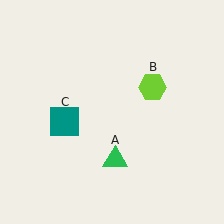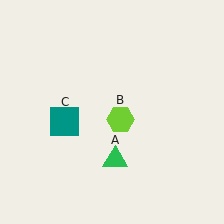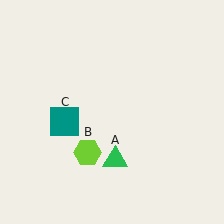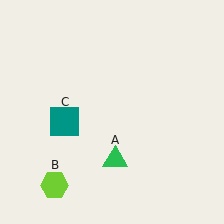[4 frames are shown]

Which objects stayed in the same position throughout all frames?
Green triangle (object A) and teal square (object C) remained stationary.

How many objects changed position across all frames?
1 object changed position: lime hexagon (object B).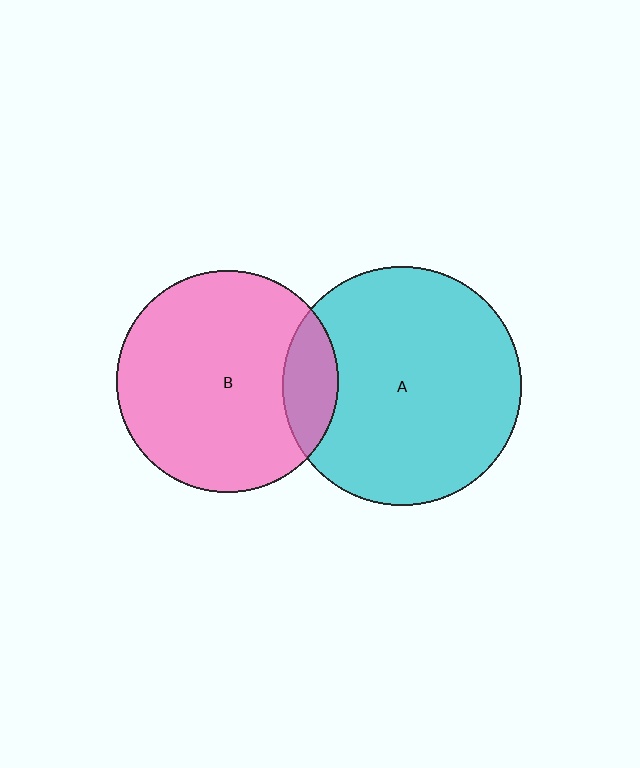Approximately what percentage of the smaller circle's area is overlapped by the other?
Approximately 15%.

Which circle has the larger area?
Circle A (cyan).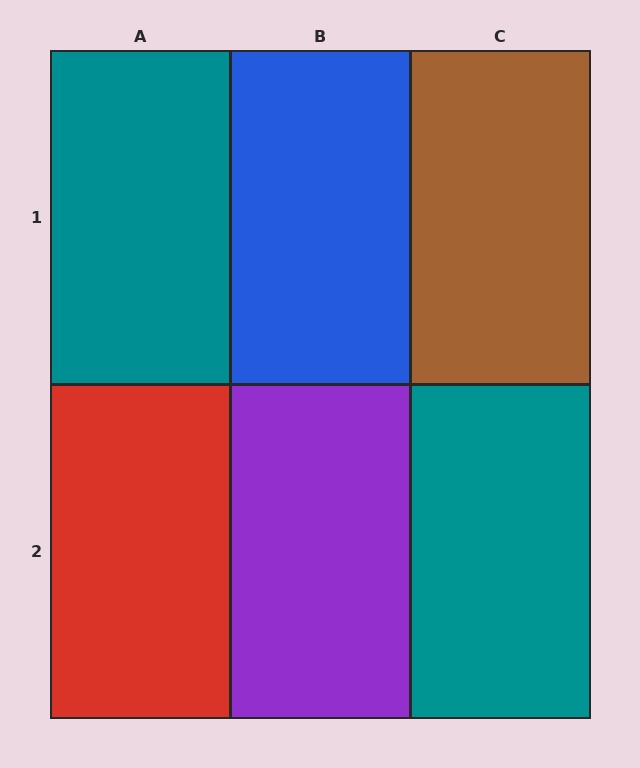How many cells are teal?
2 cells are teal.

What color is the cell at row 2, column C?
Teal.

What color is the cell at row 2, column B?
Purple.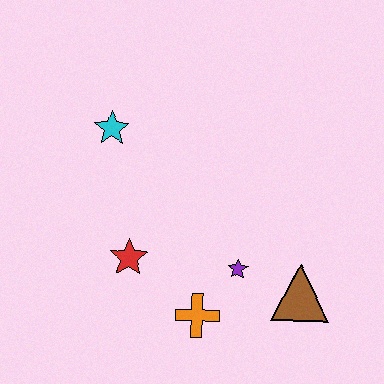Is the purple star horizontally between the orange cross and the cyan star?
No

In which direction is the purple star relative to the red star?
The purple star is to the right of the red star.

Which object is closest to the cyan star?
The red star is closest to the cyan star.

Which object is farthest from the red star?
The brown triangle is farthest from the red star.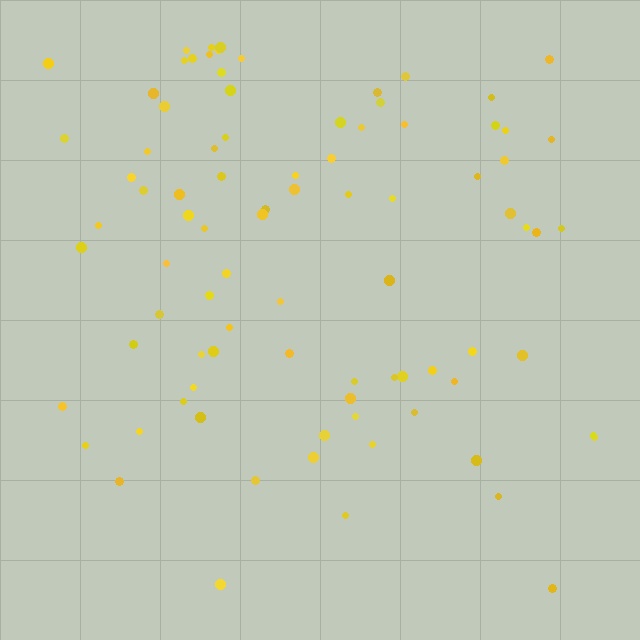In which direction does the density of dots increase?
From bottom to top, with the top side densest.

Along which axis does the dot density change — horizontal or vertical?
Vertical.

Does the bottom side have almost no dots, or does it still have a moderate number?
Still a moderate number, just noticeably fewer than the top.